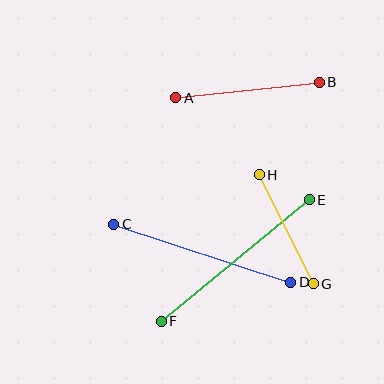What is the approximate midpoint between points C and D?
The midpoint is at approximately (202, 253) pixels.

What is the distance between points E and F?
The distance is approximately 192 pixels.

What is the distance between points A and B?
The distance is approximately 144 pixels.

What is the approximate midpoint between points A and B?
The midpoint is at approximately (248, 90) pixels.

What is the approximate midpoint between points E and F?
The midpoint is at approximately (235, 261) pixels.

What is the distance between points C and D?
The distance is approximately 187 pixels.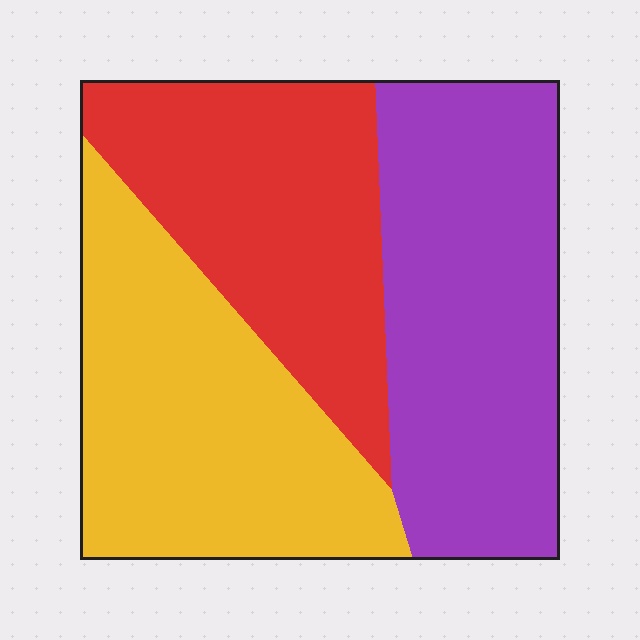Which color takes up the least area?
Red, at roughly 30%.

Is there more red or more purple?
Purple.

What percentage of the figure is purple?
Purple covers roughly 35% of the figure.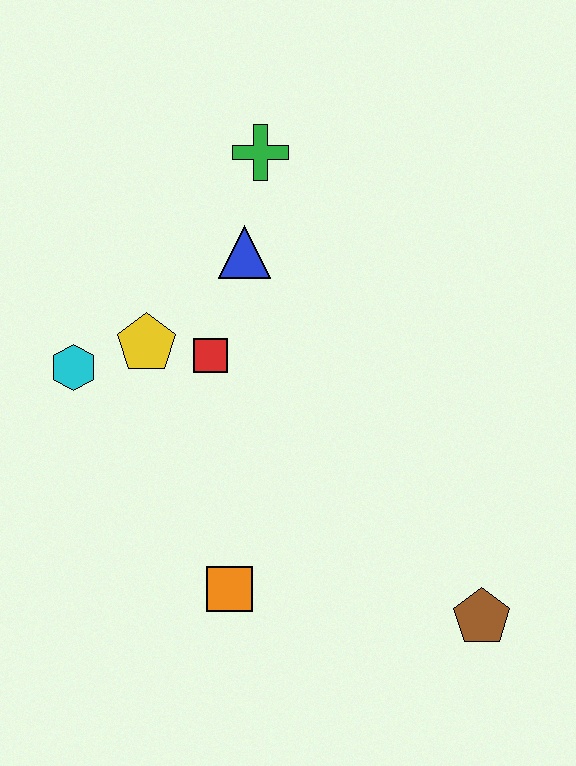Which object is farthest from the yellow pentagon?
The brown pentagon is farthest from the yellow pentagon.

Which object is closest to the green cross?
The blue triangle is closest to the green cross.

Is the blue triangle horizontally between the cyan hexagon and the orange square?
No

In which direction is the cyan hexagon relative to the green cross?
The cyan hexagon is below the green cross.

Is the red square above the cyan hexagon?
Yes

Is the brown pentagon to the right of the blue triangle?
Yes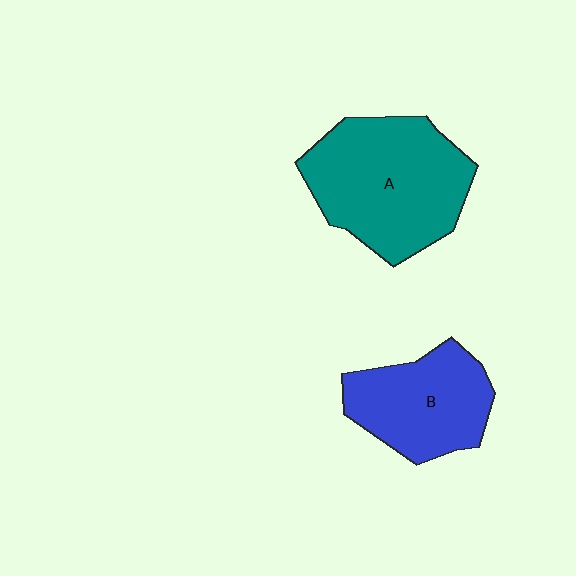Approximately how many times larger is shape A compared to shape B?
Approximately 1.4 times.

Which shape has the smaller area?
Shape B (blue).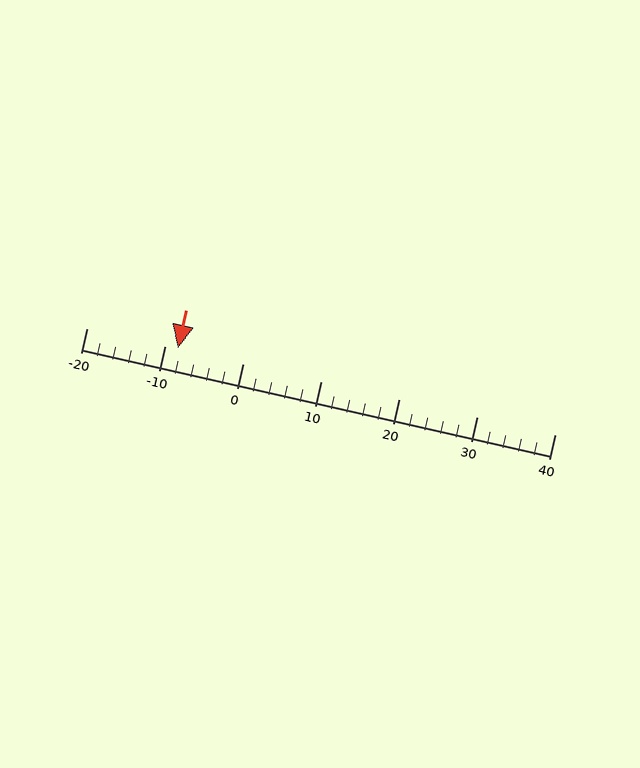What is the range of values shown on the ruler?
The ruler shows values from -20 to 40.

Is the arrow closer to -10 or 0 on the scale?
The arrow is closer to -10.